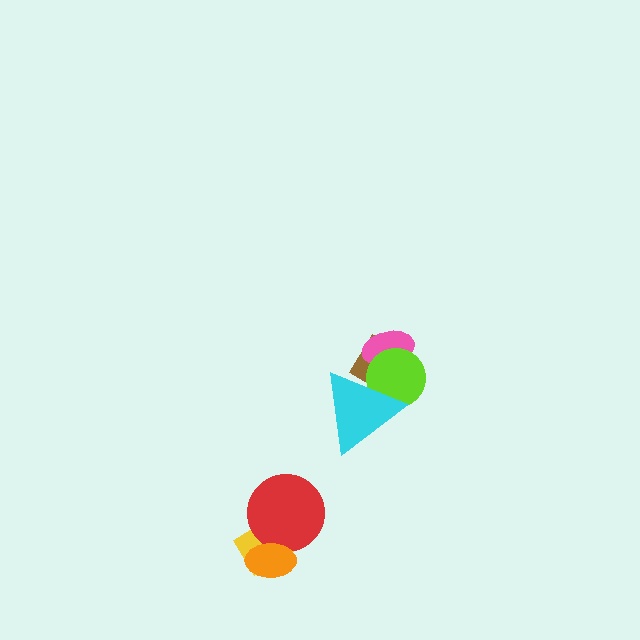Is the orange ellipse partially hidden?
No, no other shape covers it.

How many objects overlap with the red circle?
2 objects overlap with the red circle.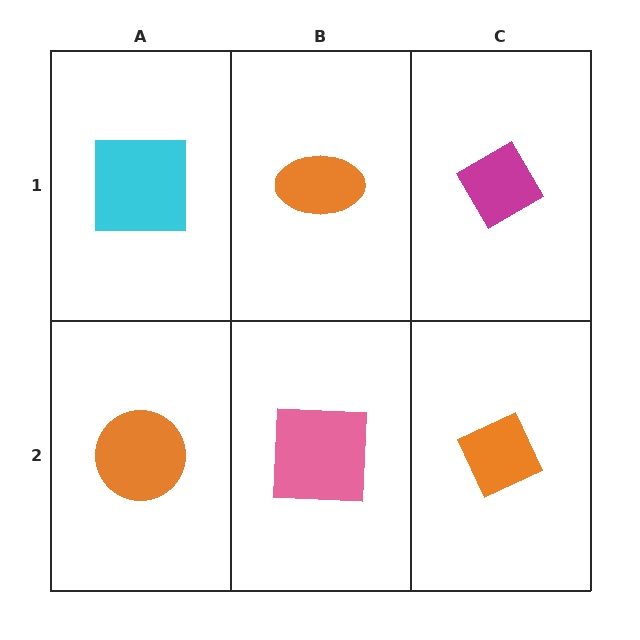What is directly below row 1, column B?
A pink square.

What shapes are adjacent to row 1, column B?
A pink square (row 2, column B), a cyan square (row 1, column A), a magenta diamond (row 1, column C).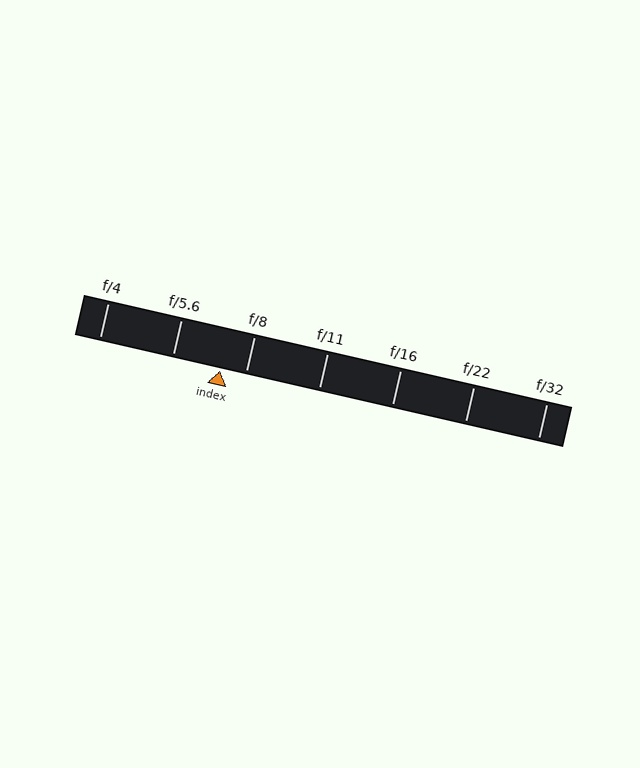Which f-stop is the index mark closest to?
The index mark is closest to f/8.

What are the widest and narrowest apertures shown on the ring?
The widest aperture shown is f/4 and the narrowest is f/32.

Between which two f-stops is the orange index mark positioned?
The index mark is between f/5.6 and f/8.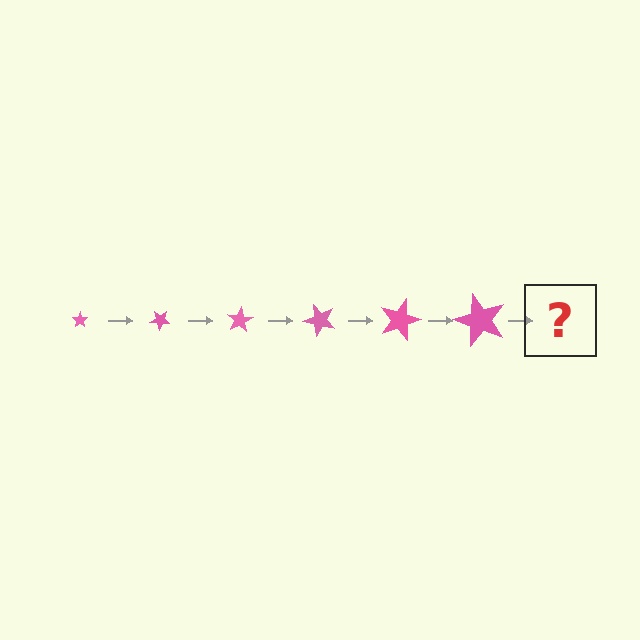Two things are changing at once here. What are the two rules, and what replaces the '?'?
The two rules are that the star grows larger each step and it rotates 40 degrees each step. The '?' should be a star, larger than the previous one and rotated 240 degrees from the start.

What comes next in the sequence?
The next element should be a star, larger than the previous one and rotated 240 degrees from the start.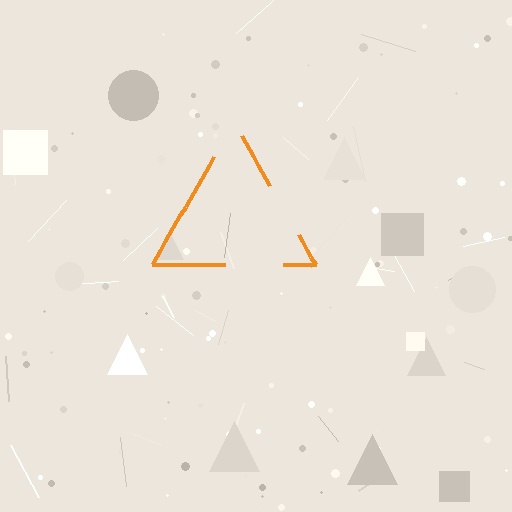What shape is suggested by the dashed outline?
The dashed outline suggests a triangle.